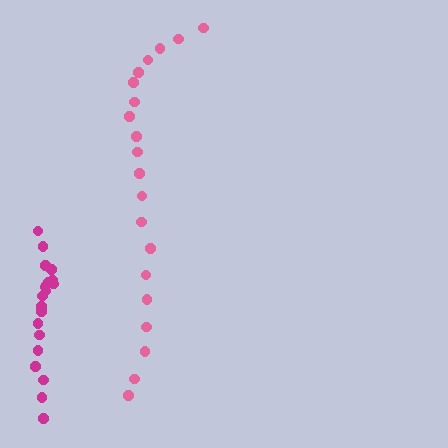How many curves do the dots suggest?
There are 2 distinct paths.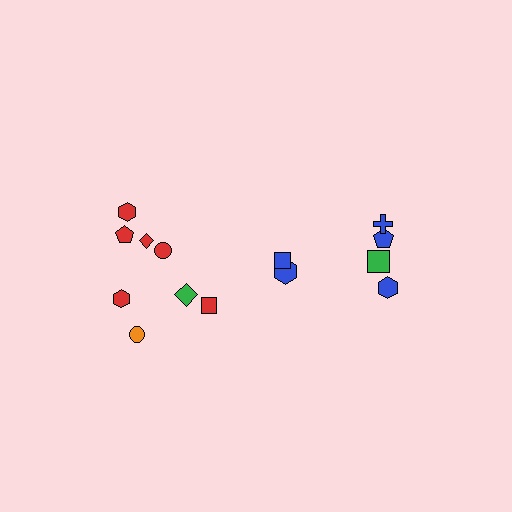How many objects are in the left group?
There are 8 objects.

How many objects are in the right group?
There are 6 objects.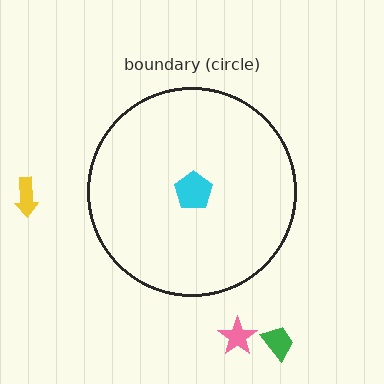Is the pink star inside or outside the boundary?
Outside.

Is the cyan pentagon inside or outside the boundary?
Inside.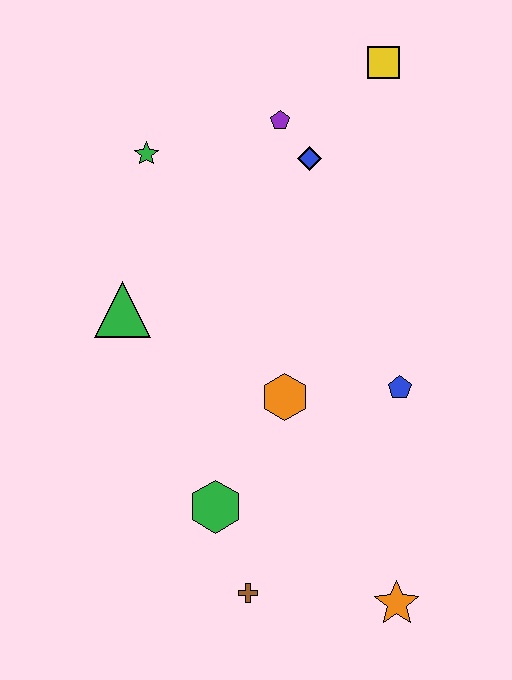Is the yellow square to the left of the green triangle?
No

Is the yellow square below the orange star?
No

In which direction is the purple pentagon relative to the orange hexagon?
The purple pentagon is above the orange hexagon.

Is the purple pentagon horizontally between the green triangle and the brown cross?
No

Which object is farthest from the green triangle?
The orange star is farthest from the green triangle.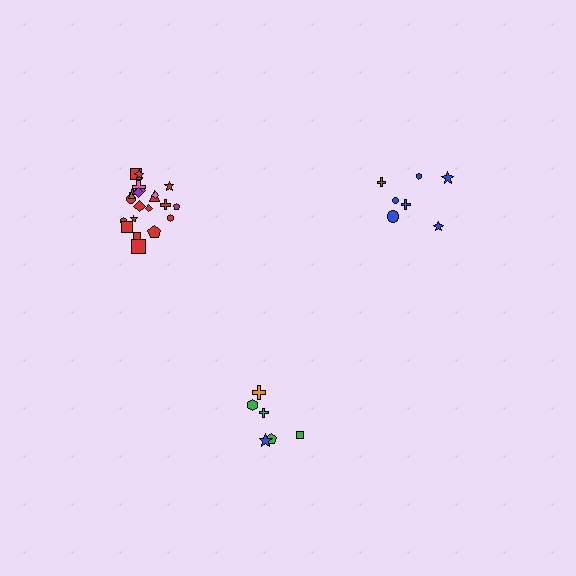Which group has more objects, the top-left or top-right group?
The top-left group.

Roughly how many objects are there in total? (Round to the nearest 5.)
Roughly 35 objects in total.